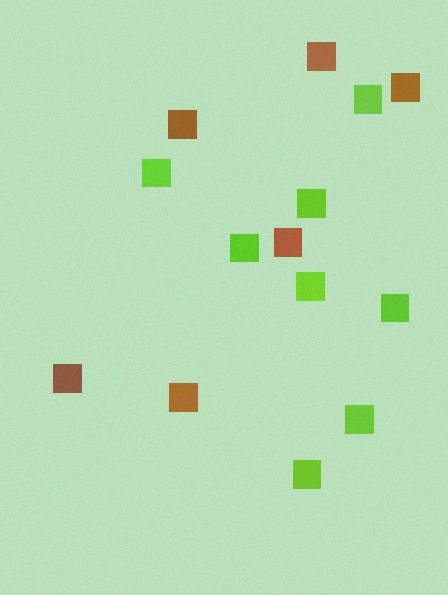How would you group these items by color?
There are 2 groups: one group of lime squares (8) and one group of brown squares (6).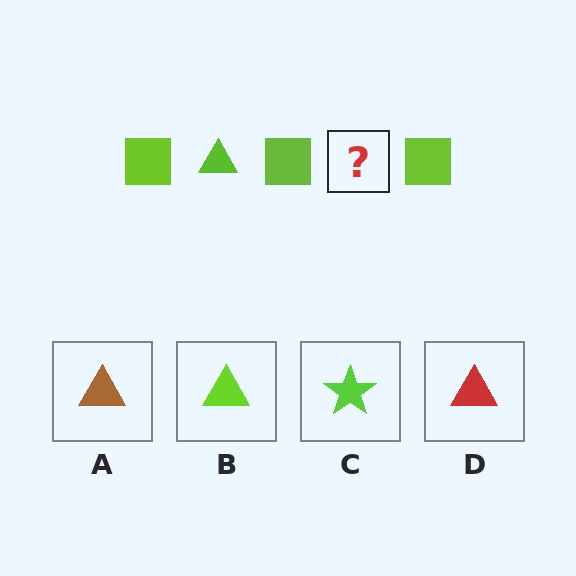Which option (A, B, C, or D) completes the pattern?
B.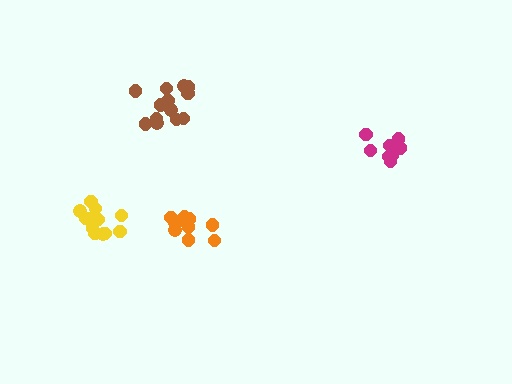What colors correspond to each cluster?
The clusters are colored: brown, magenta, orange, yellow.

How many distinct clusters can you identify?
There are 4 distinct clusters.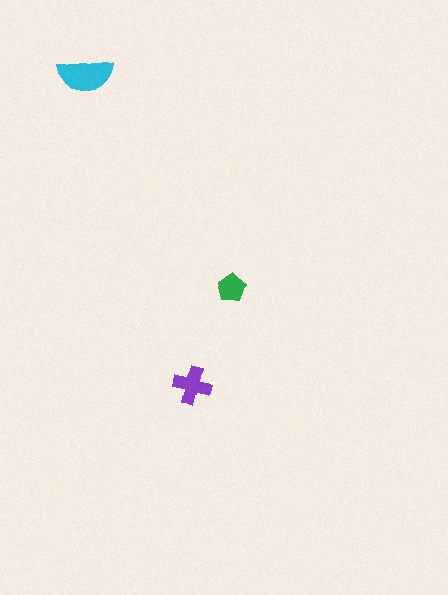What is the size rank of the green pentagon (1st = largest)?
3rd.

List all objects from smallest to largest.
The green pentagon, the purple cross, the cyan semicircle.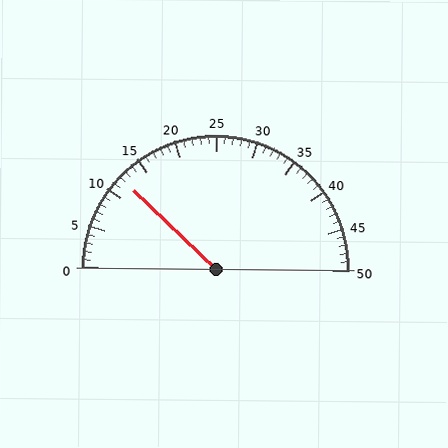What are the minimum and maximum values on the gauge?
The gauge ranges from 0 to 50.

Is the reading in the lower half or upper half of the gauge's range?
The reading is in the lower half of the range (0 to 50).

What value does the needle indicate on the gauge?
The needle indicates approximately 12.